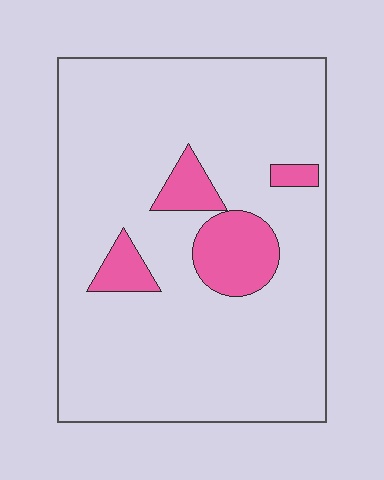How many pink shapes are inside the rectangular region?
4.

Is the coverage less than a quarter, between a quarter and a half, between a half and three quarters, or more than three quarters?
Less than a quarter.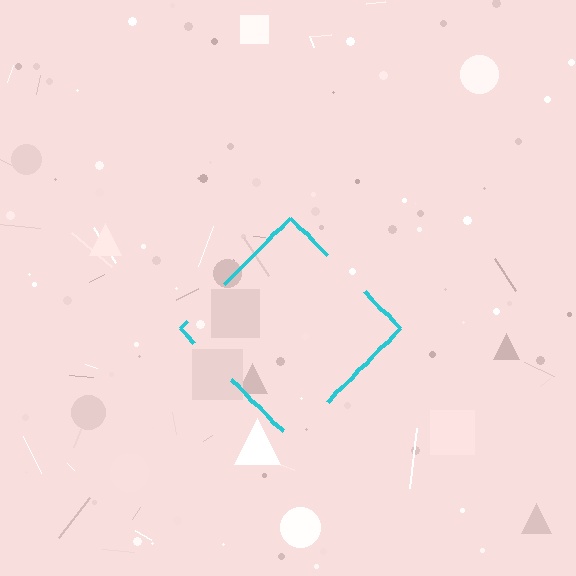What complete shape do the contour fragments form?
The contour fragments form a diamond.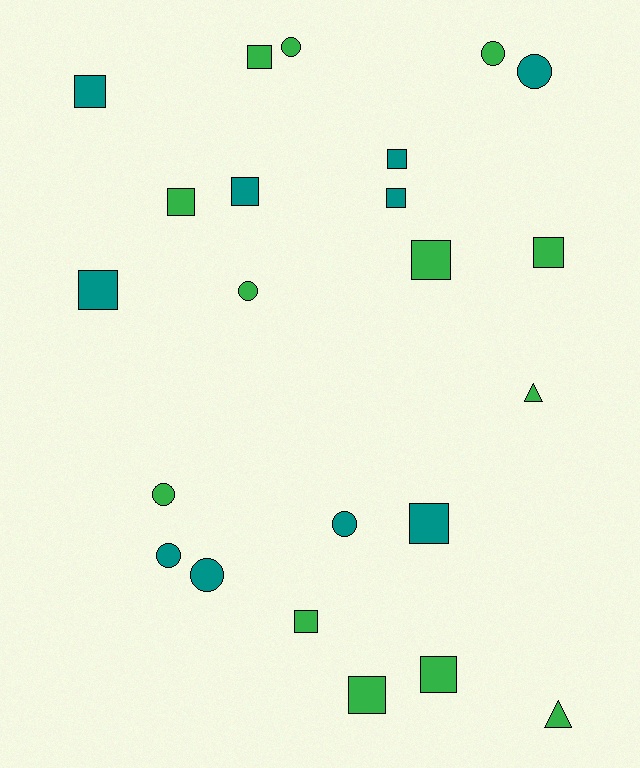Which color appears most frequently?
Green, with 13 objects.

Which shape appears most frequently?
Square, with 13 objects.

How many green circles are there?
There are 4 green circles.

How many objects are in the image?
There are 23 objects.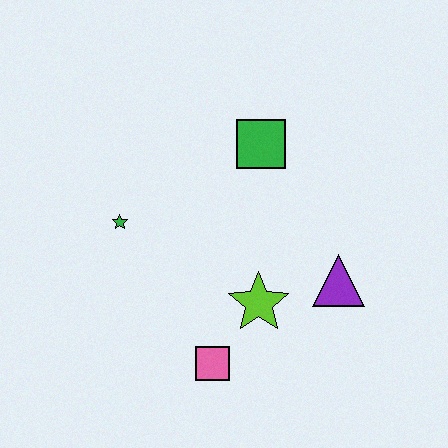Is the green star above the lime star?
Yes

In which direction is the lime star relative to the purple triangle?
The lime star is to the left of the purple triangle.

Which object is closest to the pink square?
The lime star is closest to the pink square.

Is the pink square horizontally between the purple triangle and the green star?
Yes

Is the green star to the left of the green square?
Yes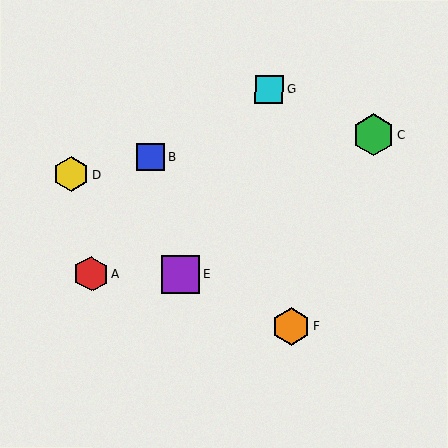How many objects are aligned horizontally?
2 objects (A, E) are aligned horizontally.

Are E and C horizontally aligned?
No, E is at y≈274 and C is at y≈135.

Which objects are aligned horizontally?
Objects A, E are aligned horizontally.